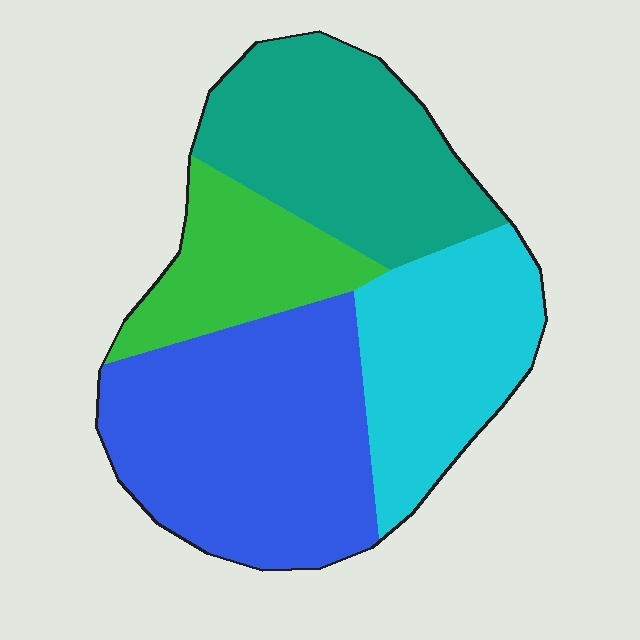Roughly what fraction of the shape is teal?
Teal takes up about one quarter (1/4) of the shape.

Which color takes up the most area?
Blue, at roughly 35%.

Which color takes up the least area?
Green, at roughly 15%.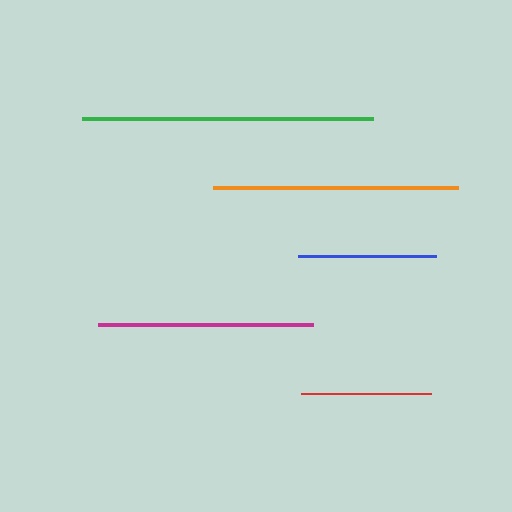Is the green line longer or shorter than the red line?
The green line is longer than the red line.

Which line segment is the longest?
The green line is the longest at approximately 291 pixels.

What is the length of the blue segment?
The blue segment is approximately 138 pixels long.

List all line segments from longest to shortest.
From longest to shortest: green, orange, magenta, blue, red.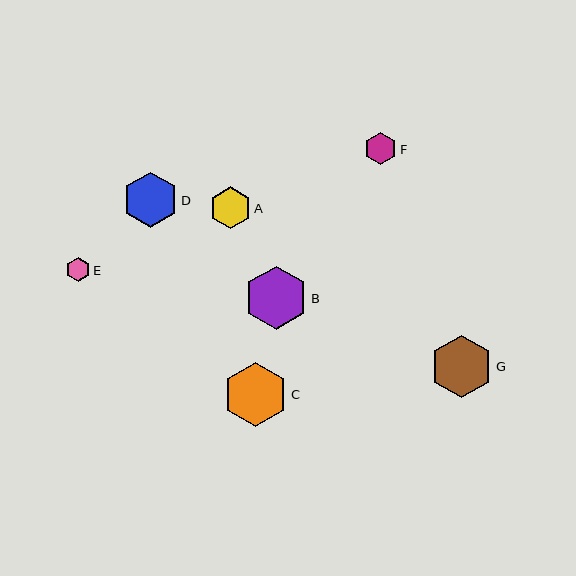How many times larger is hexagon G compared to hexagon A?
Hexagon G is approximately 1.5 times the size of hexagon A.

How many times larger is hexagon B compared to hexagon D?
Hexagon B is approximately 1.2 times the size of hexagon D.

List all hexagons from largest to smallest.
From largest to smallest: C, B, G, D, A, F, E.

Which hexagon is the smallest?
Hexagon E is the smallest with a size of approximately 24 pixels.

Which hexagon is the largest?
Hexagon C is the largest with a size of approximately 65 pixels.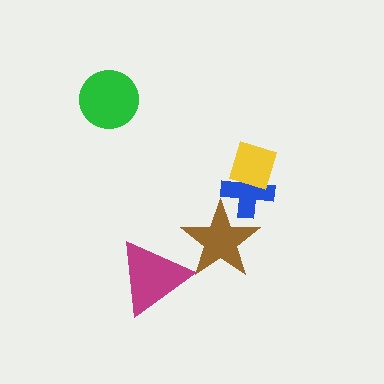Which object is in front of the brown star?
The magenta triangle is in front of the brown star.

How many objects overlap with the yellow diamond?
1 object overlaps with the yellow diamond.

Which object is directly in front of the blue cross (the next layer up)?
The yellow diamond is directly in front of the blue cross.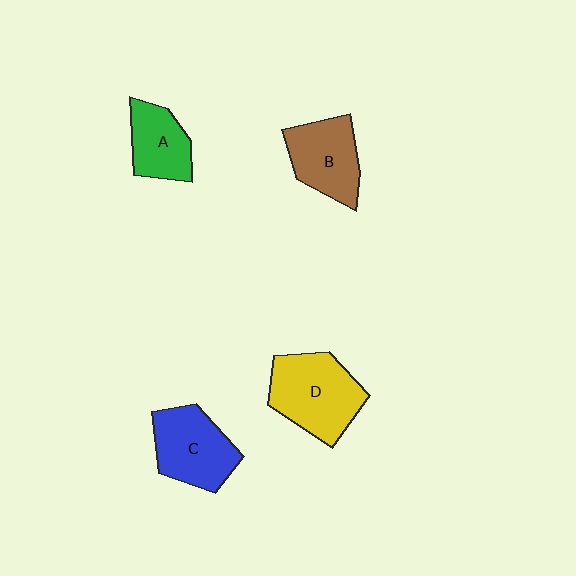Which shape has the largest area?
Shape D (yellow).